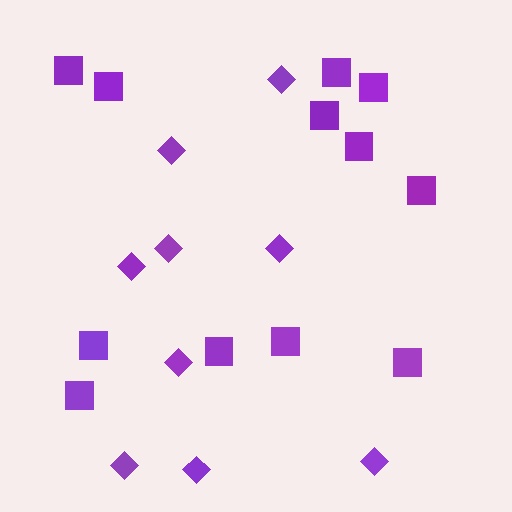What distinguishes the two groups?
There are 2 groups: one group of squares (12) and one group of diamonds (9).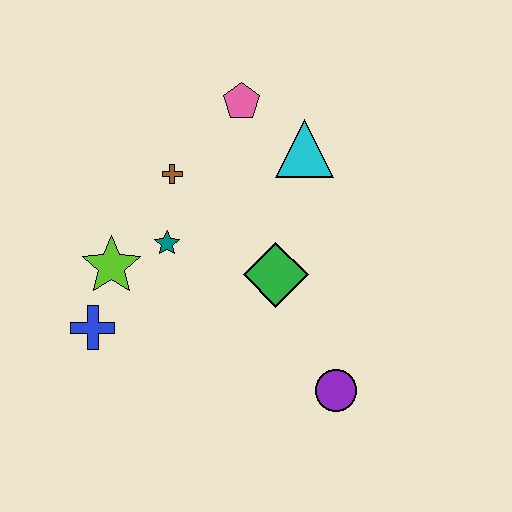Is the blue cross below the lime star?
Yes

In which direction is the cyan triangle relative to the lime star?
The cyan triangle is to the right of the lime star.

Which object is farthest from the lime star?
The purple circle is farthest from the lime star.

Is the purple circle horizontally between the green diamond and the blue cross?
No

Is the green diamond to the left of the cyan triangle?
Yes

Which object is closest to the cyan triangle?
The pink pentagon is closest to the cyan triangle.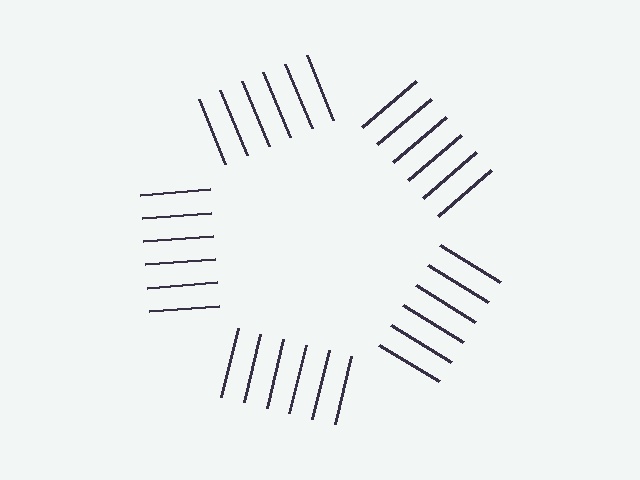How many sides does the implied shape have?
5 sides — the line-ends trace a pentagon.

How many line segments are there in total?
30 — 6 along each of the 5 edges.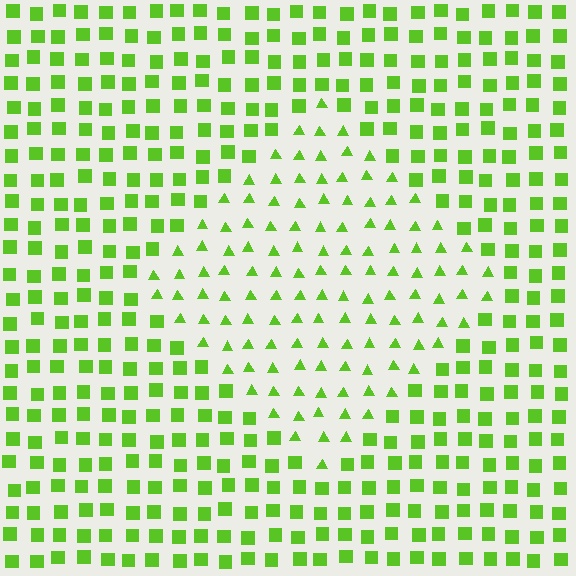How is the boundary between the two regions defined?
The boundary is defined by a change in element shape: triangles inside vs. squares outside. All elements share the same color and spacing.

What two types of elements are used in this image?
The image uses triangles inside the diamond region and squares outside it.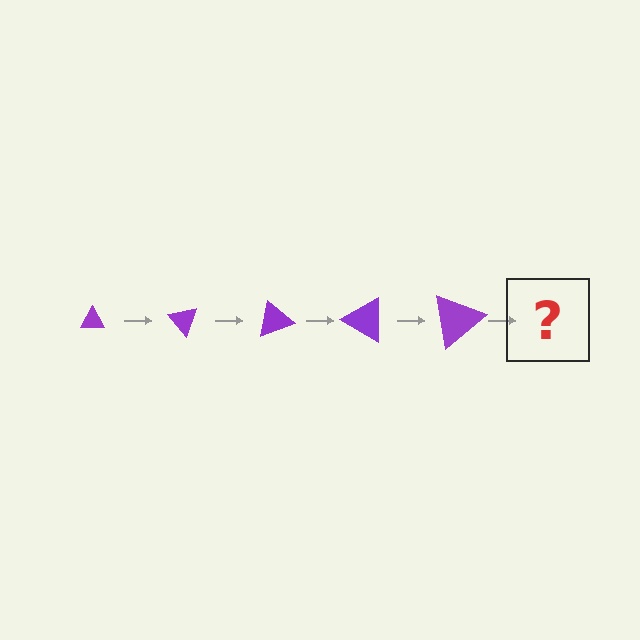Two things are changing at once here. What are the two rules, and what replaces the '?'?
The two rules are that the triangle grows larger each step and it rotates 50 degrees each step. The '?' should be a triangle, larger than the previous one and rotated 250 degrees from the start.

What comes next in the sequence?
The next element should be a triangle, larger than the previous one and rotated 250 degrees from the start.